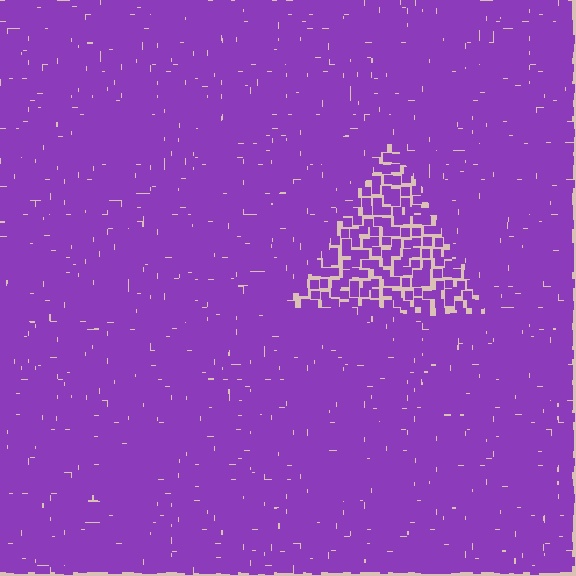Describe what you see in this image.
The image contains small purple elements arranged at two different densities. A triangle-shaped region is visible where the elements are less densely packed than the surrounding area.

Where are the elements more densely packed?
The elements are more densely packed outside the triangle boundary.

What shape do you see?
I see a triangle.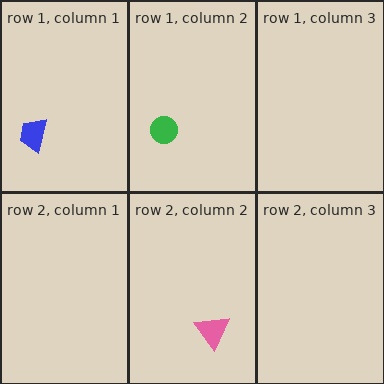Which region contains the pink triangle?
The row 2, column 2 region.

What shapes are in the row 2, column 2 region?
The pink triangle.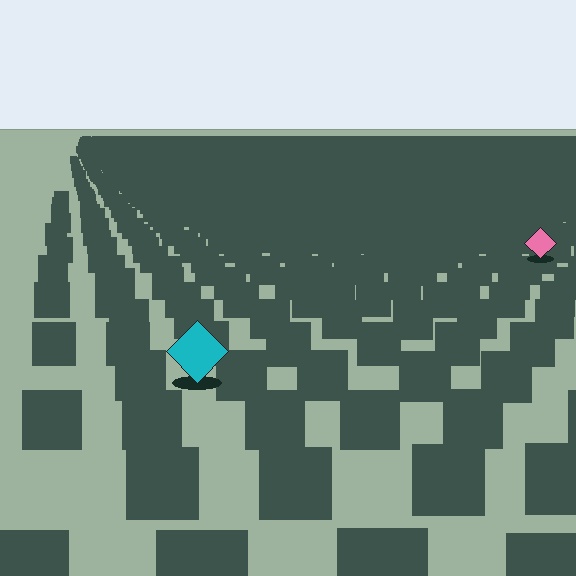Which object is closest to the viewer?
The cyan diamond is closest. The texture marks near it are larger and more spread out.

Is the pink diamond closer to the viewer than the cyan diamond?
No. The cyan diamond is closer — you can tell from the texture gradient: the ground texture is coarser near it.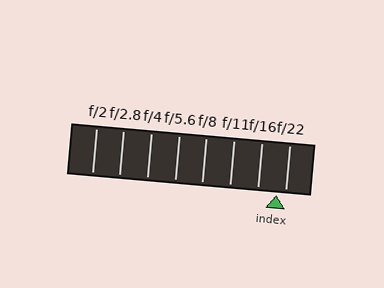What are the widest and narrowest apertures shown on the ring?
The widest aperture shown is f/2 and the narrowest is f/22.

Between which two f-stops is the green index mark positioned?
The index mark is between f/16 and f/22.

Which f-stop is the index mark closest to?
The index mark is closest to f/22.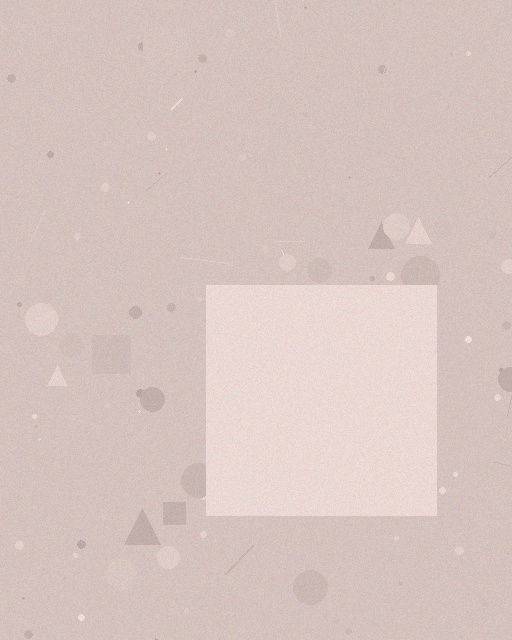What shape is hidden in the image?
A square is hidden in the image.